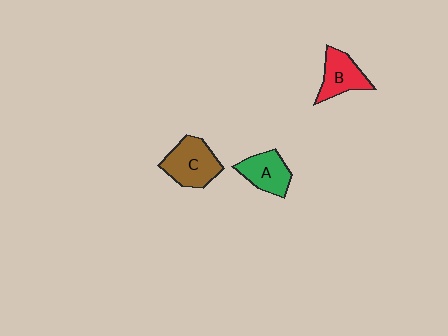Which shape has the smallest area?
Shape B (red).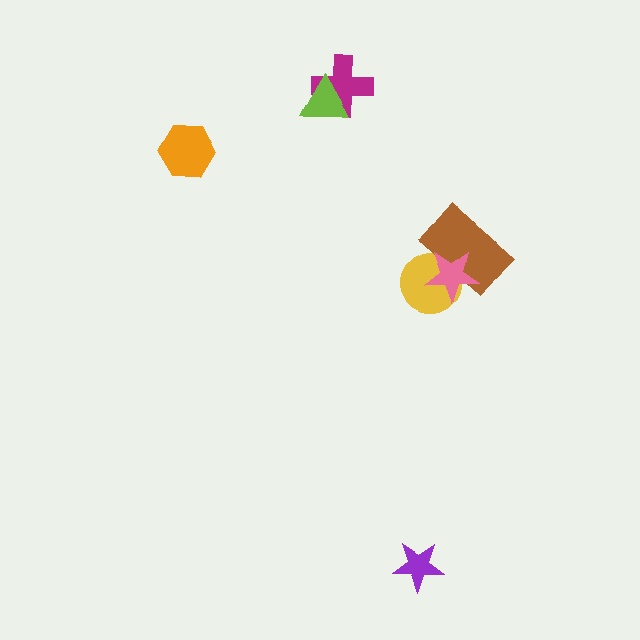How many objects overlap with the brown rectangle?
2 objects overlap with the brown rectangle.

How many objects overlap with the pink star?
2 objects overlap with the pink star.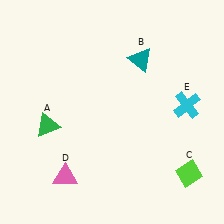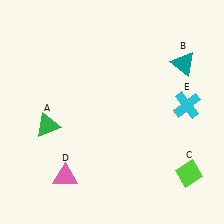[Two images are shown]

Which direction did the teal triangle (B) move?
The teal triangle (B) moved right.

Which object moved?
The teal triangle (B) moved right.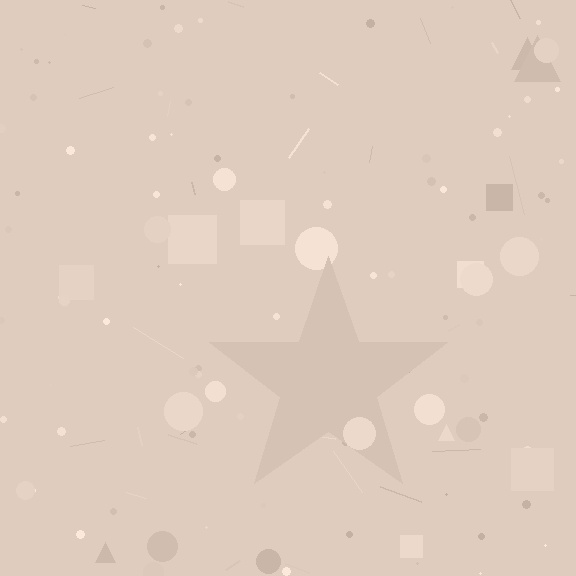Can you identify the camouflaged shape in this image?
The camouflaged shape is a star.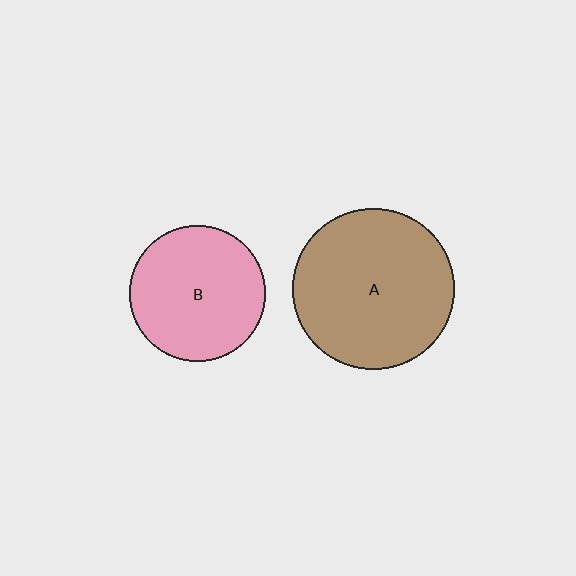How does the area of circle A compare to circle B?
Approximately 1.4 times.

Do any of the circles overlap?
No, none of the circles overlap.